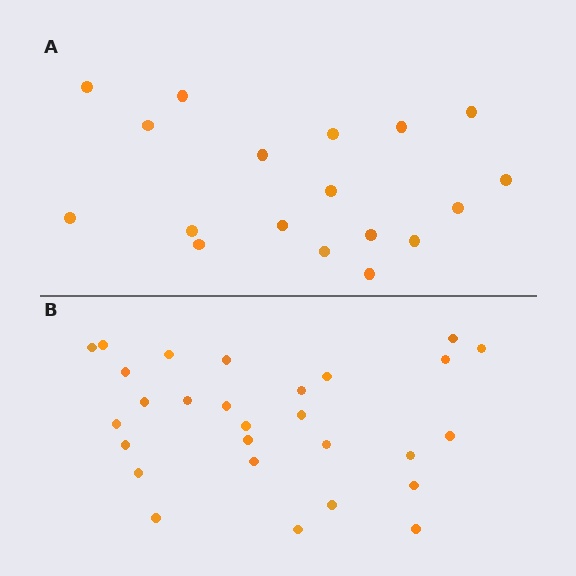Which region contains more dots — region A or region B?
Region B (the bottom region) has more dots.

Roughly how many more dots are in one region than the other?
Region B has roughly 10 or so more dots than region A.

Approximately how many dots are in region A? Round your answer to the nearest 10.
About 20 dots. (The exact count is 18, which rounds to 20.)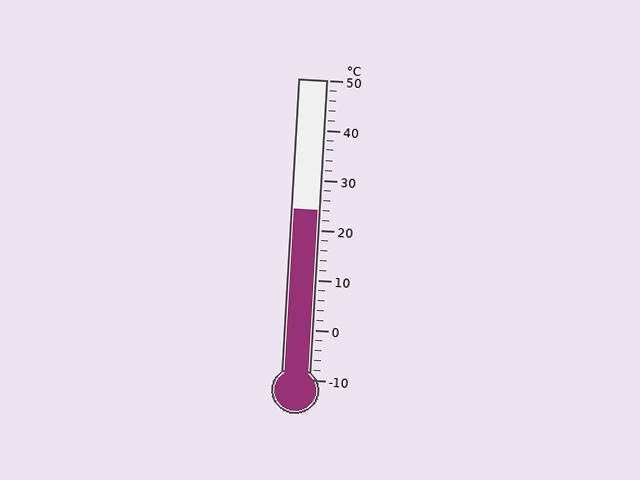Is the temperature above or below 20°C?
The temperature is above 20°C.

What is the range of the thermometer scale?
The thermometer scale ranges from -10°C to 50°C.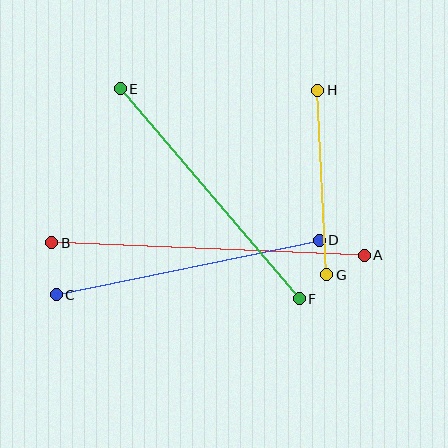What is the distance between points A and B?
The distance is approximately 313 pixels.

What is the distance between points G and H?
The distance is approximately 185 pixels.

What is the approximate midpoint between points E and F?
The midpoint is at approximately (210, 194) pixels.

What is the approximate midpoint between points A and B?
The midpoint is at approximately (208, 249) pixels.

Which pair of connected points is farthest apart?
Points A and B are farthest apart.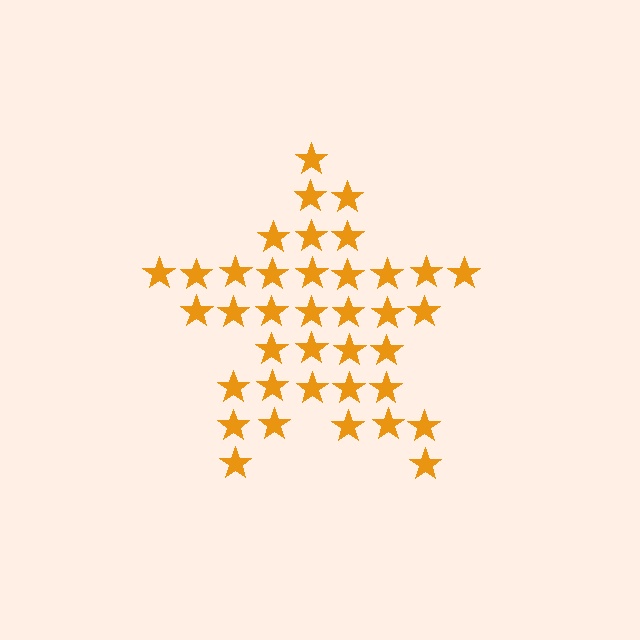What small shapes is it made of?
It is made of small stars.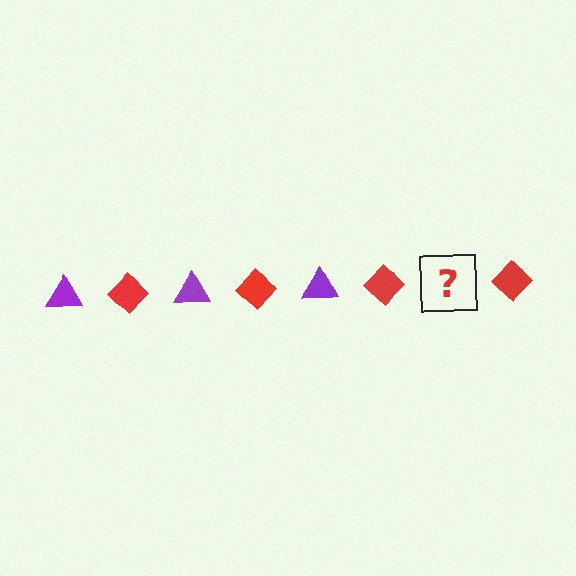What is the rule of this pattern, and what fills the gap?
The rule is that the pattern alternates between purple triangle and red diamond. The gap should be filled with a purple triangle.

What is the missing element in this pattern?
The missing element is a purple triangle.